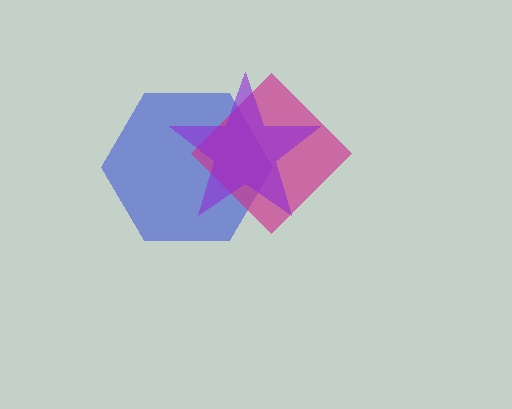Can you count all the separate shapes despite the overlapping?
Yes, there are 3 separate shapes.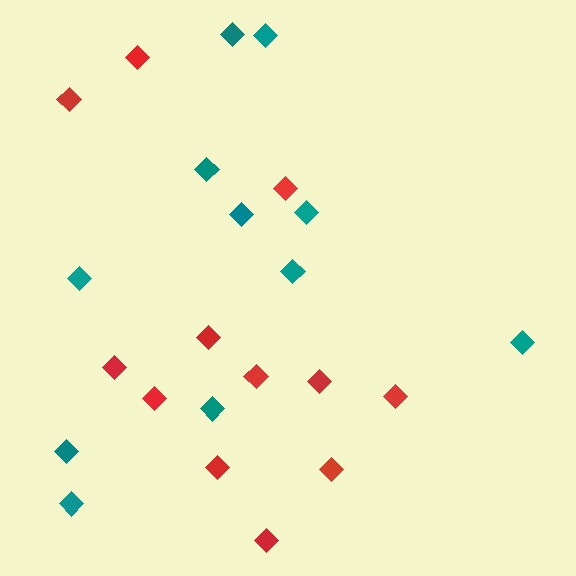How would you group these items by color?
There are 2 groups: one group of teal diamonds (11) and one group of red diamonds (12).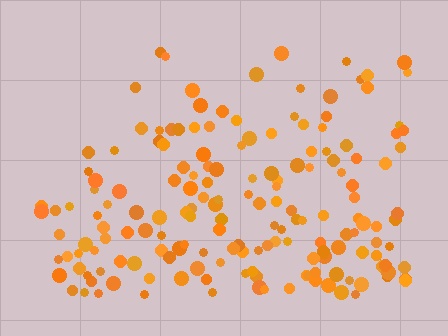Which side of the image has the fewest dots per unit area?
The top.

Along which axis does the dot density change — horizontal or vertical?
Vertical.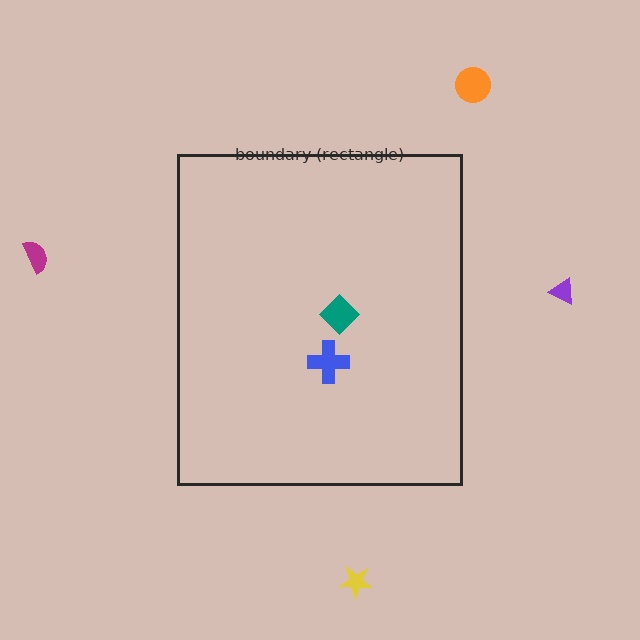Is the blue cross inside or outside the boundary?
Inside.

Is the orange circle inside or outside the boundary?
Outside.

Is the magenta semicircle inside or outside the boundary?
Outside.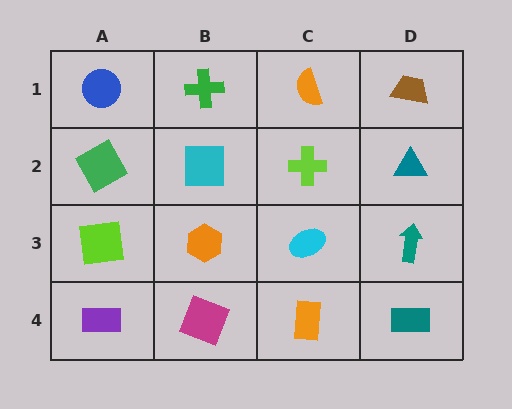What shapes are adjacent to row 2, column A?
A blue circle (row 1, column A), a lime square (row 3, column A), a cyan square (row 2, column B).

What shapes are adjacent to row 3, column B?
A cyan square (row 2, column B), a magenta square (row 4, column B), a lime square (row 3, column A), a cyan ellipse (row 3, column C).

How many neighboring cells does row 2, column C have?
4.